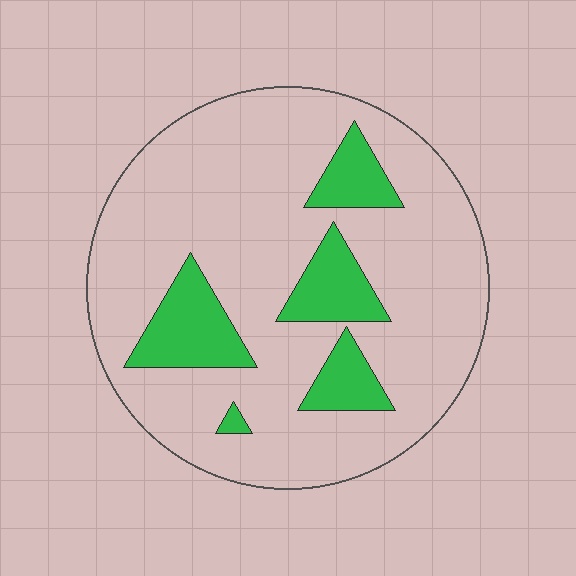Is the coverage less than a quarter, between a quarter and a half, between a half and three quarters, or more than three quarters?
Less than a quarter.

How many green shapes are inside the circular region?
5.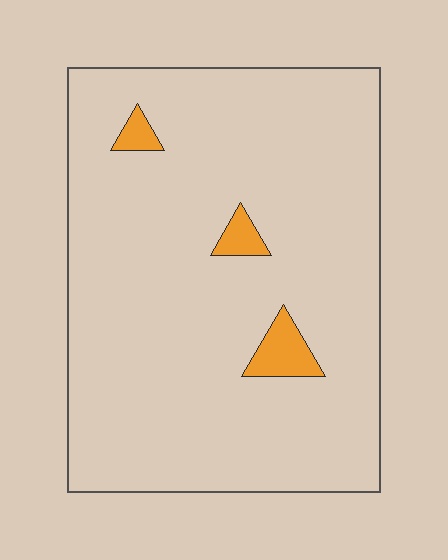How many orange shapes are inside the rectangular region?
3.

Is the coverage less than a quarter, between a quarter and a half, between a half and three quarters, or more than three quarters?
Less than a quarter.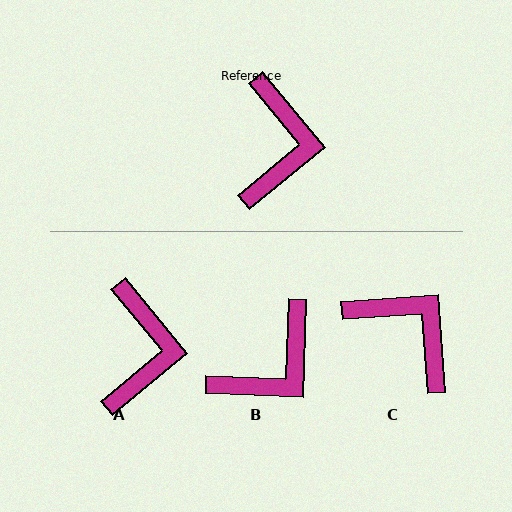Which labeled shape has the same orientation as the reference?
A.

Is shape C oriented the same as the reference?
No, it is off by about 55 degrees.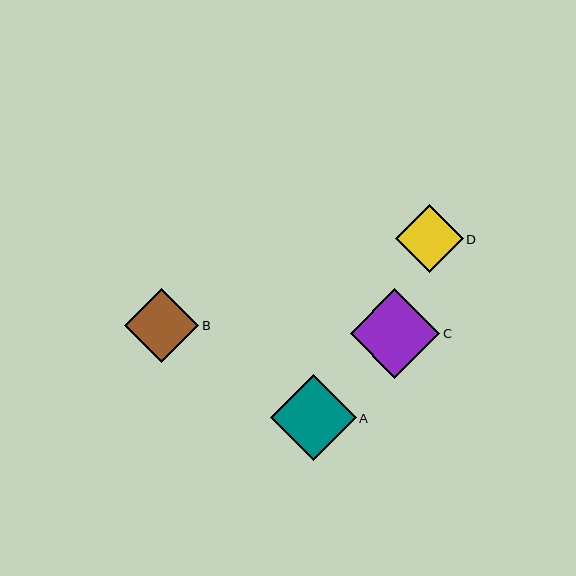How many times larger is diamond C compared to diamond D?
Diamond C is approximately 1.3 times the size of diamond D.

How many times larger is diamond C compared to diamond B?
Diamond C is approximately 1.2 times the size of diamond B.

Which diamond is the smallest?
Diamond D is the smallest with a size of approximately 68 pixels.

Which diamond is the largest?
Diamond C is the largest with a size of approximately 89 pixels.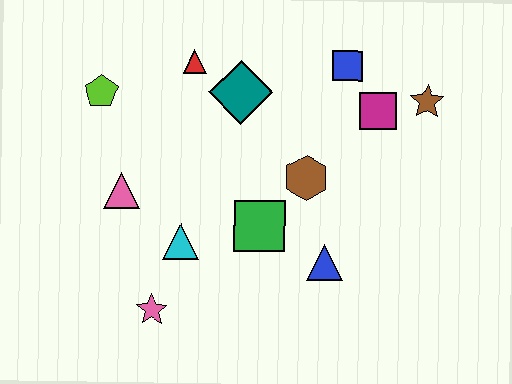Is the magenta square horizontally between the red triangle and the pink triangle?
No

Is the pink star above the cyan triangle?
No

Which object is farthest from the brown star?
The pink star is farthest from the brown star.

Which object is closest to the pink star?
The cyan triangle is closest to the pink star.